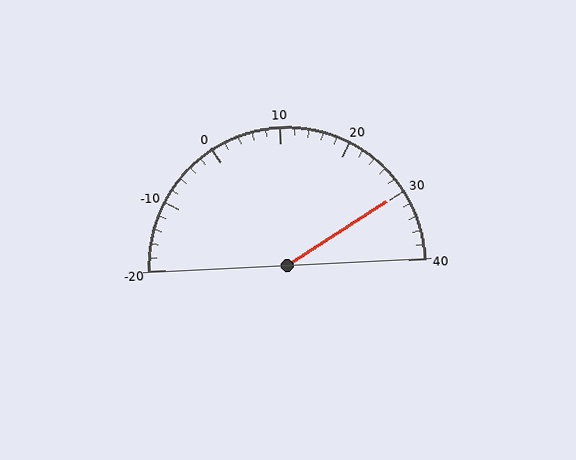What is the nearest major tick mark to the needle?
The nearest major tick mark is 30.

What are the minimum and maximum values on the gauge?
The gauge ranges from -20 to 40.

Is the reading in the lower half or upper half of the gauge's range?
The reading is in the upper half of the range (-20 to 40).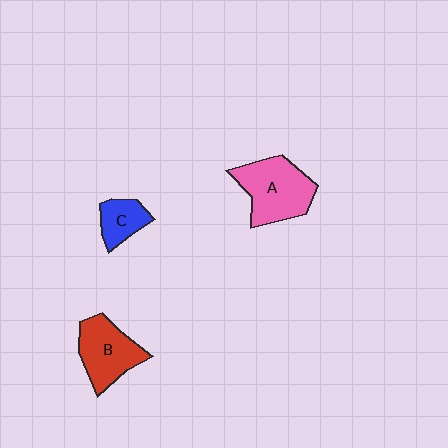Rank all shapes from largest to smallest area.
From largest to smallest: A (pink), B (red), C (blue).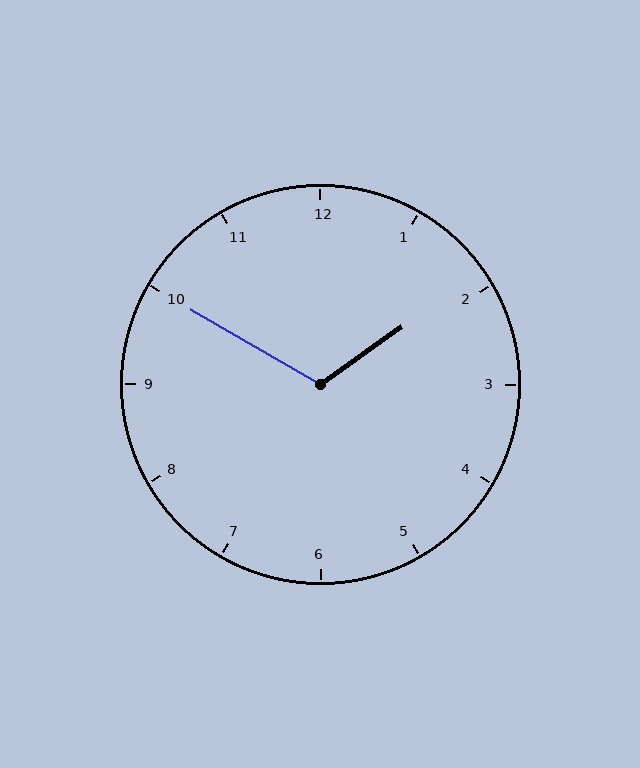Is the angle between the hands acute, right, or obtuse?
It is obtuse.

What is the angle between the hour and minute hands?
Approximately 115 degrees.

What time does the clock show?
1:50.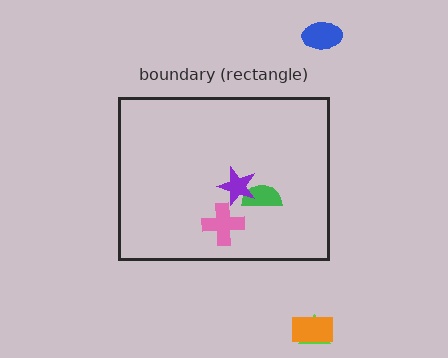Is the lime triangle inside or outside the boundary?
Outside.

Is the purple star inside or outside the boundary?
Inside.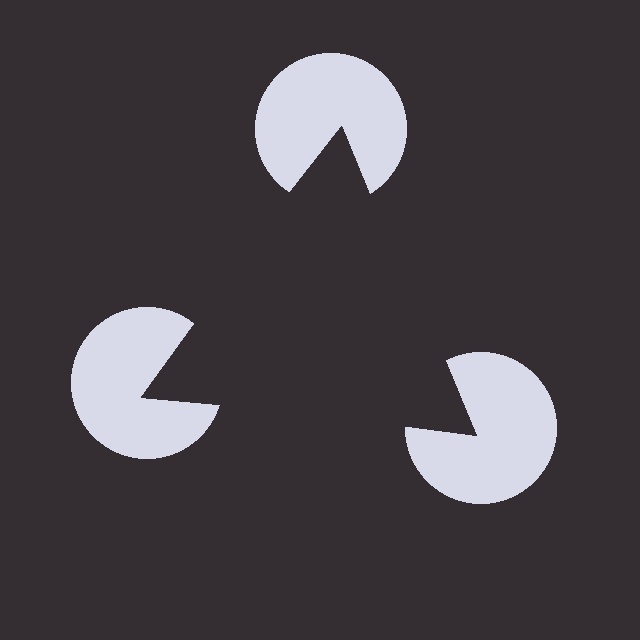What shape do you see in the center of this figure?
An illusory triangle — its edges are inferred from the aligned wedge cuts in the pac-man discs, not physically drawn.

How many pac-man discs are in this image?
There are 3 — one at each vertex of the illusory triangle.